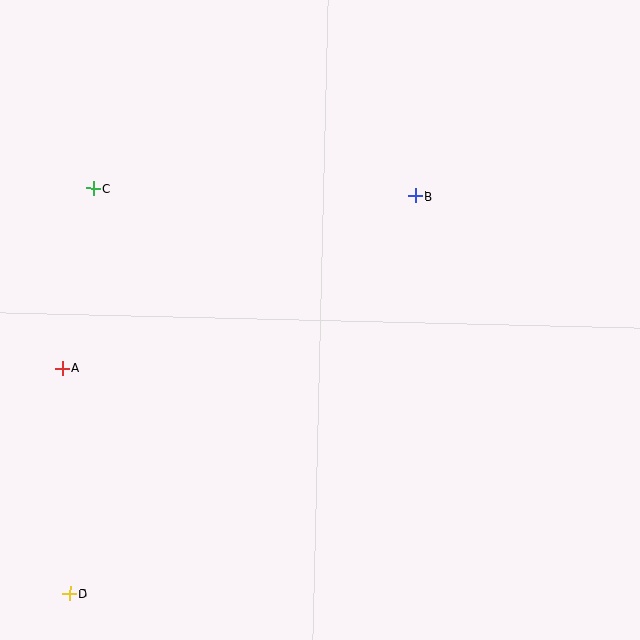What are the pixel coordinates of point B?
Point B is at (415, 196).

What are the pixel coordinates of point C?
Point C is at (94, 188).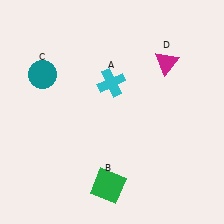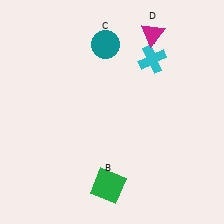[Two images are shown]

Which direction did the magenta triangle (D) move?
The magenta triangle (D) moved up.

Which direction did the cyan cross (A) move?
The cyan cross (A) moved right.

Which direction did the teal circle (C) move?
The teal circle (C) moved right.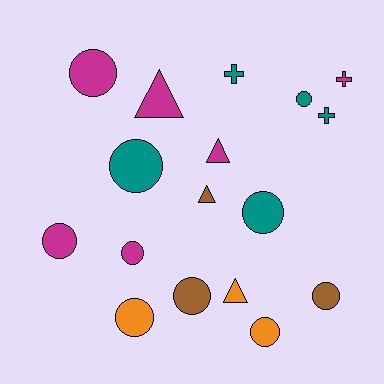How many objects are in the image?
There are 17 objects.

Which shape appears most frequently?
Circle, with 10 objects.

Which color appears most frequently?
Magenta, with 6 objects.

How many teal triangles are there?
There are no teal triangles.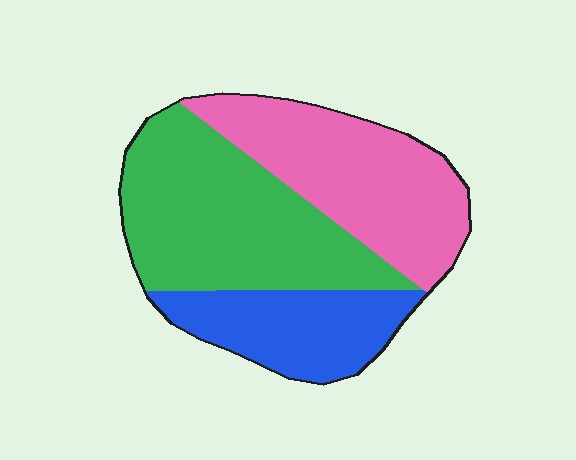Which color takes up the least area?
Blue, at roughly 25%.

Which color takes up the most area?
Green, at roughly 40%.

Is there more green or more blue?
Green.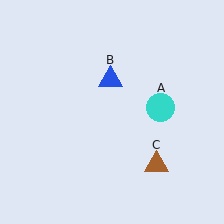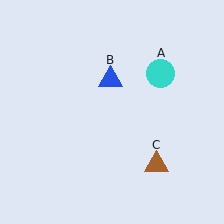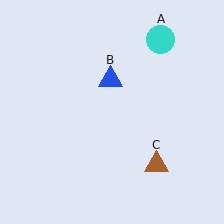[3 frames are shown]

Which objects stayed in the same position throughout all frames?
Blue triangle (object B) and brown triangle (object C) remained stationary.